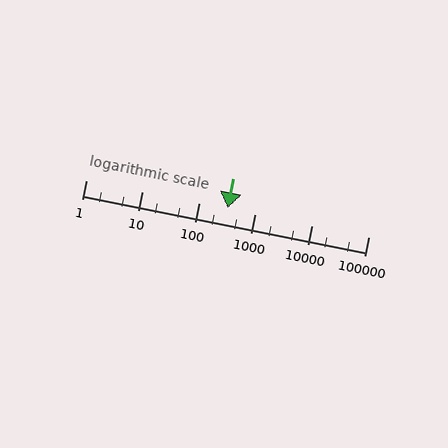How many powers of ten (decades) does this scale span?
The scale spans 5 decades, from 1 to 100000.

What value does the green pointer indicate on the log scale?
The pointer indicates approximately 320.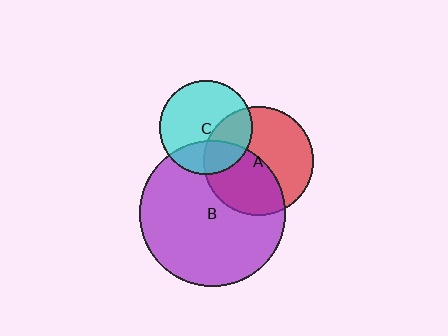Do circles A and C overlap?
Yes.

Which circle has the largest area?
Circle B (purple).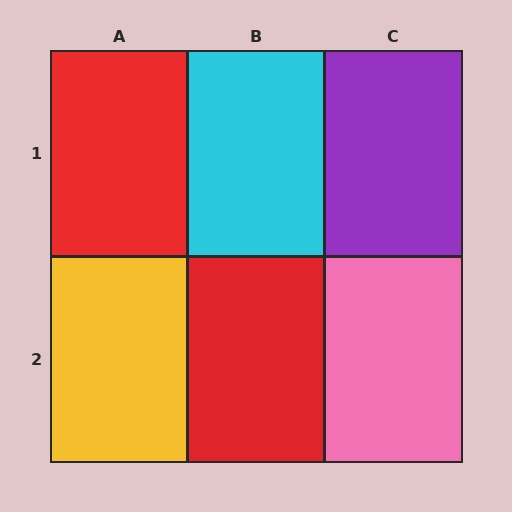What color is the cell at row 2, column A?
Yellow.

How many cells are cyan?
1 cell is cyan.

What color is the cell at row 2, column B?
Red.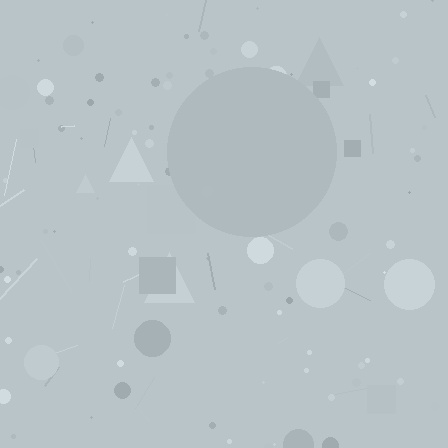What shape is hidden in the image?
A circle is hidden in the image.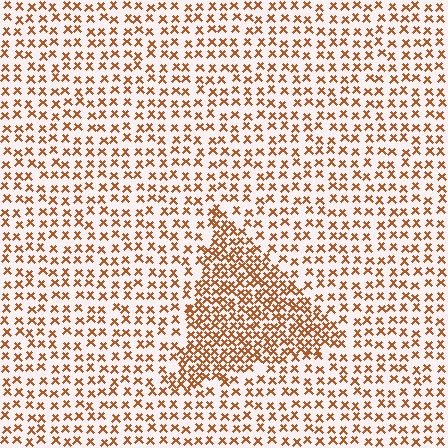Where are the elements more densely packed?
The elements are more densely packed inside the triangle boundary.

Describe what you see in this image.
The image contains small brown elements arranged at two different densities. A triangle-shaped region is visible where the elements are more densely packed than the surrounding area.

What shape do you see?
I see a triangle.